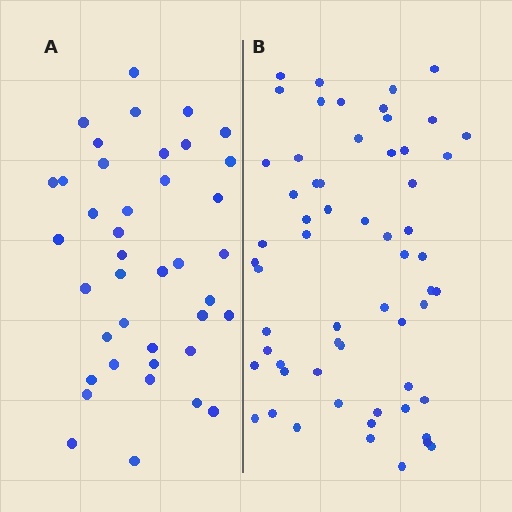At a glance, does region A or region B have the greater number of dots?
Region B (the right region) has more dots.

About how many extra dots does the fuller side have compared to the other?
Region B has approximately 20 more dots than region A.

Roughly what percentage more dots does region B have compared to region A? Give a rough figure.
About 50% more.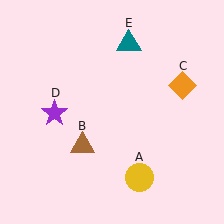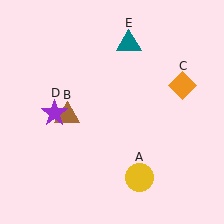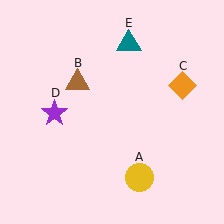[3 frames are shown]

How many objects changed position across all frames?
1 object changed position: brown triangle (object B).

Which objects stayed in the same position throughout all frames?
Yellow circle (object A) and orange diamond (object C) and purple star (object D) and teal triangle (object E) remained stationary.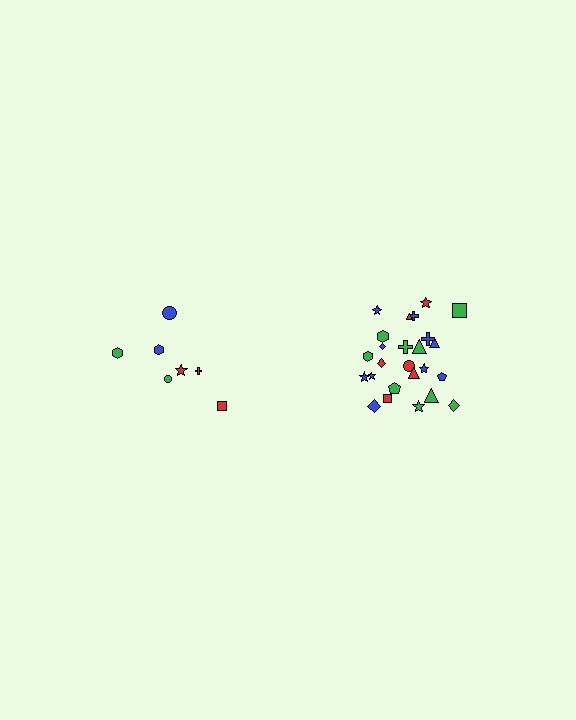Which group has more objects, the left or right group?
The right group.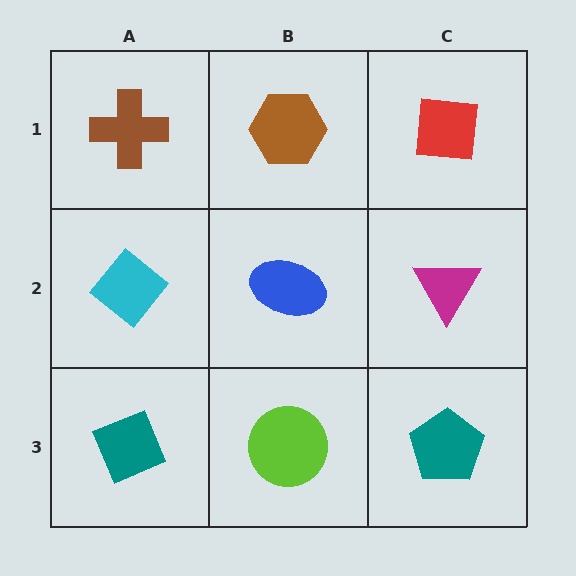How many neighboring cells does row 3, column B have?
3.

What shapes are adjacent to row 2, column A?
A brown cross (row 1, column A), a teal diamond (row 3, column A), a blue ellipse (row 2, column B).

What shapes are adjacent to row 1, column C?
A magenta triangle (row 2, column C), a brown hexagon (row 1, column B).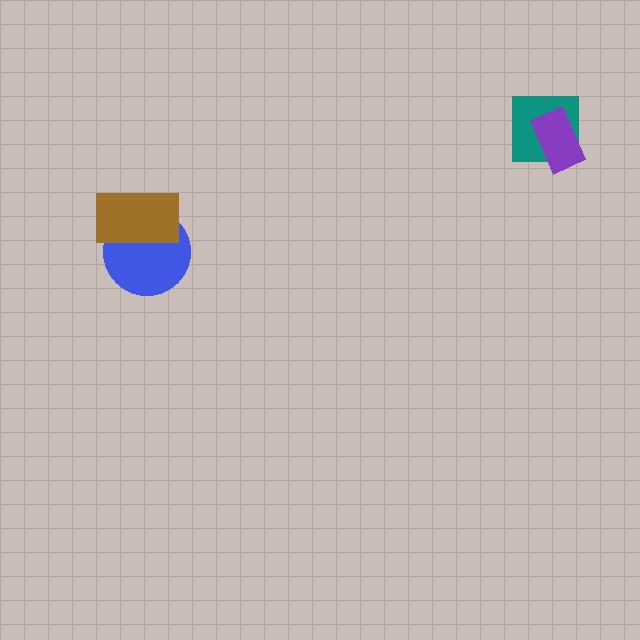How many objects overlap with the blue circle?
1 object overlaps with the blue circle.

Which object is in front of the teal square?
The purple rectangle is in front of the teal square.